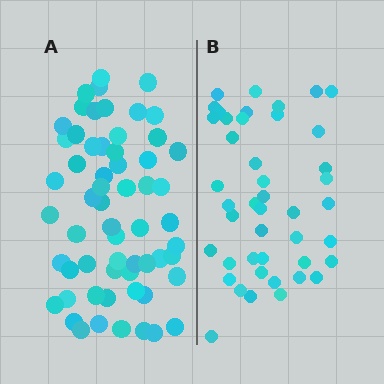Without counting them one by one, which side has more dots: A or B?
Region A (the left region) has more dots.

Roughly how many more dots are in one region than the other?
Region A has approximately 15 more dots than region B.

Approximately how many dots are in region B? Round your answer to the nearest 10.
About 40 dots. (The exact count is 44, which rounds to 40.)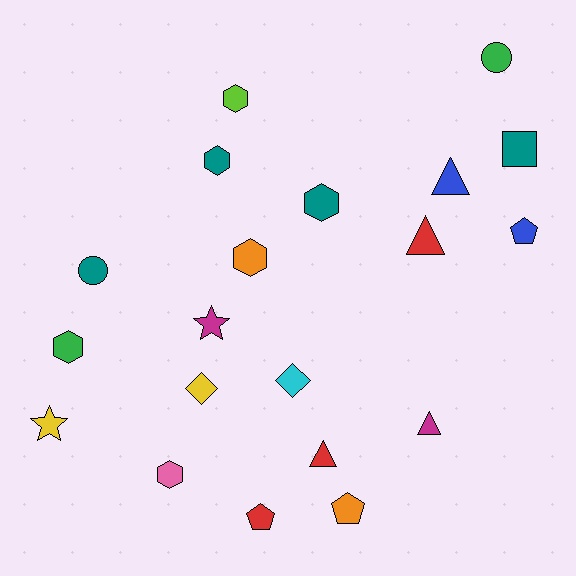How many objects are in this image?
There are 20 objects.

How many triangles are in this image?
There are 4 triangles.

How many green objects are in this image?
There are 2 green objects.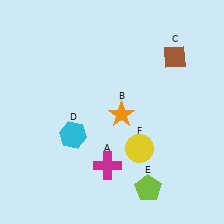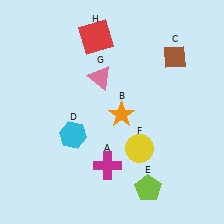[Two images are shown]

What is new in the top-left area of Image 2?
A pink triangle (G) was added in the top-left area of Image 2.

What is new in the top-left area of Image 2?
A red square (H) was added in the top-left area of Image 2.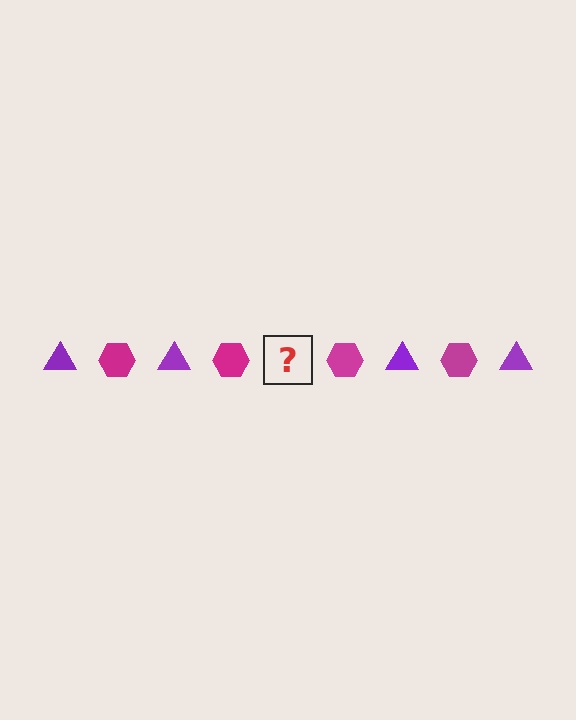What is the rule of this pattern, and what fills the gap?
The rule is that the pattern alternates between purple triangle and magenta hexagon. The gap should be filled with a purple triangle.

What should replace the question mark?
The question mark should be replaced with a purple triangle.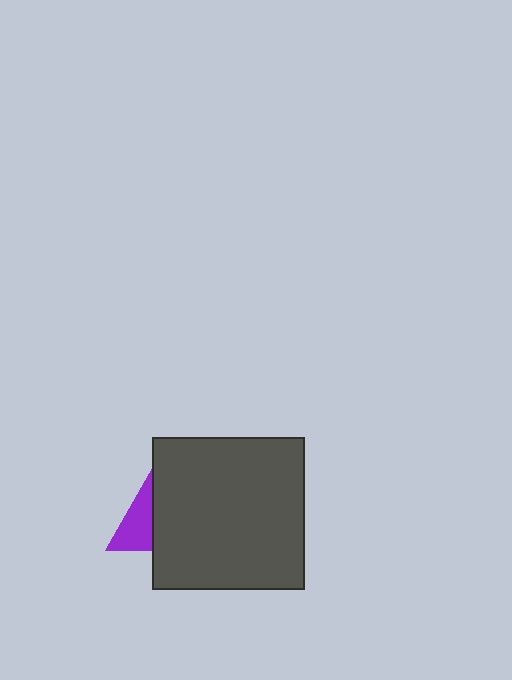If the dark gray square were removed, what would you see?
You would see the complete purple triangle.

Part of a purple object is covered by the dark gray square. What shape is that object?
It is a triangle.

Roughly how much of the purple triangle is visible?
A small part of it is visible (roughly 34%).